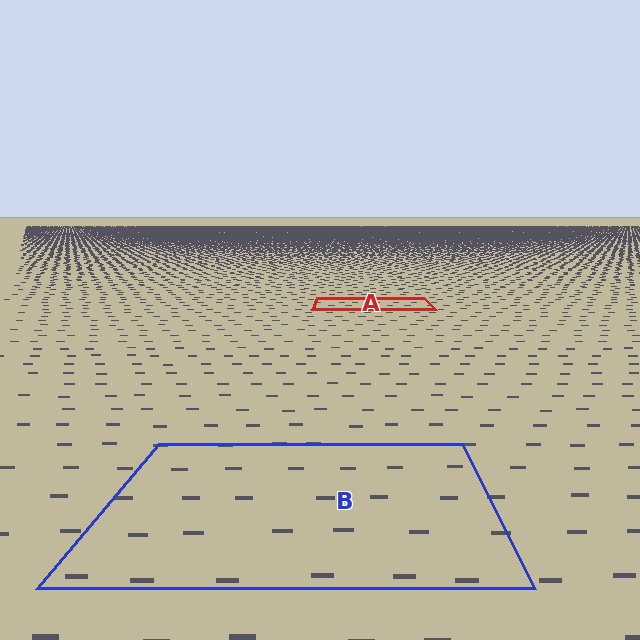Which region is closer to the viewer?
Region B is closer. The texture elements there are larger and more spread out.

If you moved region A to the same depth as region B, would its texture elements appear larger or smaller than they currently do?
They would appear larger. At a closer depth, the same texture elements are projected at a bigger on-screen size.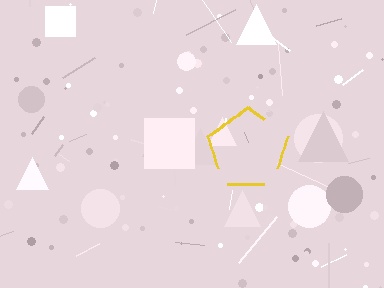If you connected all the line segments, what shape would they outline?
They would outline a pentagon.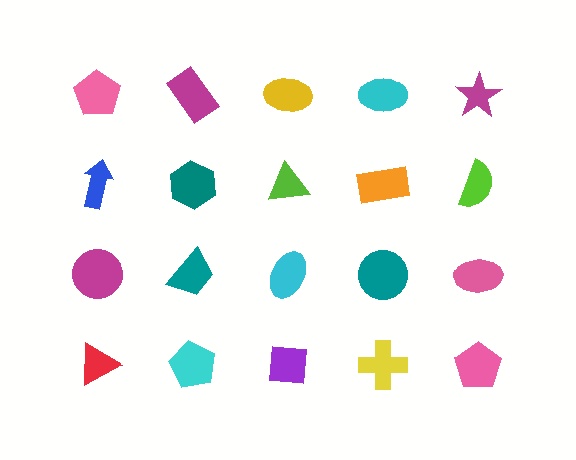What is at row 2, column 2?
A teal hexagon.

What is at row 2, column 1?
A blue arrow.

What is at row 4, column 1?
A red triangle.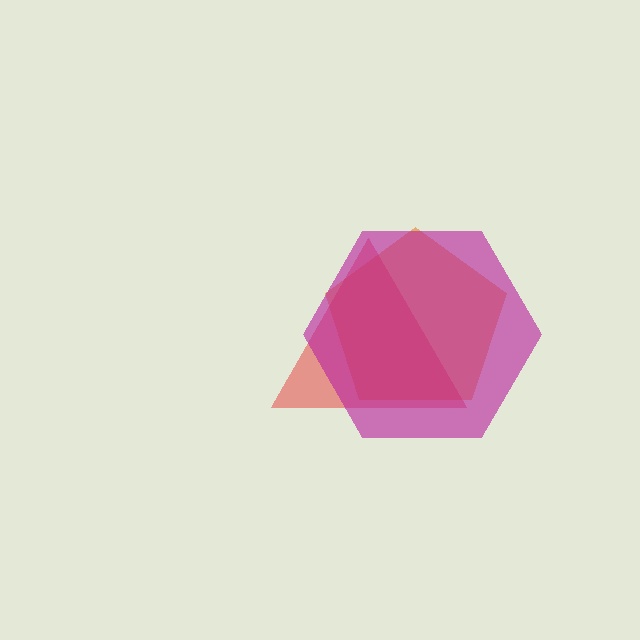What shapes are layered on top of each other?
The layered shapes are: an orange pentagon, a red triangle, a magenta hexagon.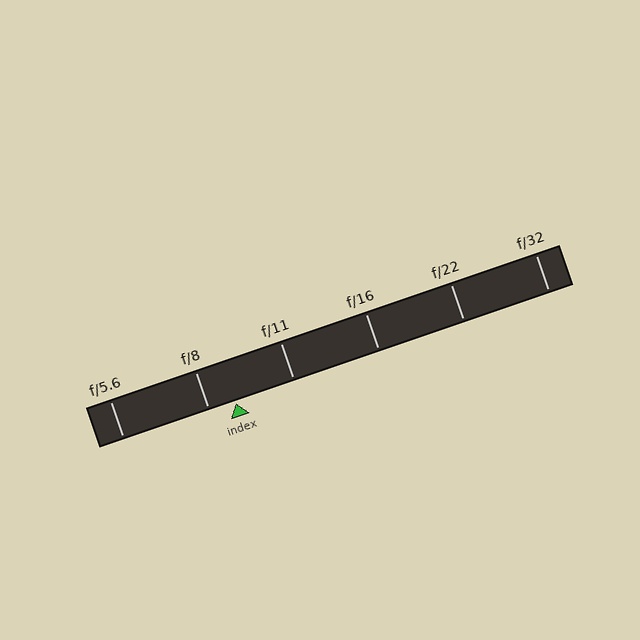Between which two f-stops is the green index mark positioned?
The index mark is between f/8 and f/11.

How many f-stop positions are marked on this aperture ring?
There are 6 f-stop positions marked.